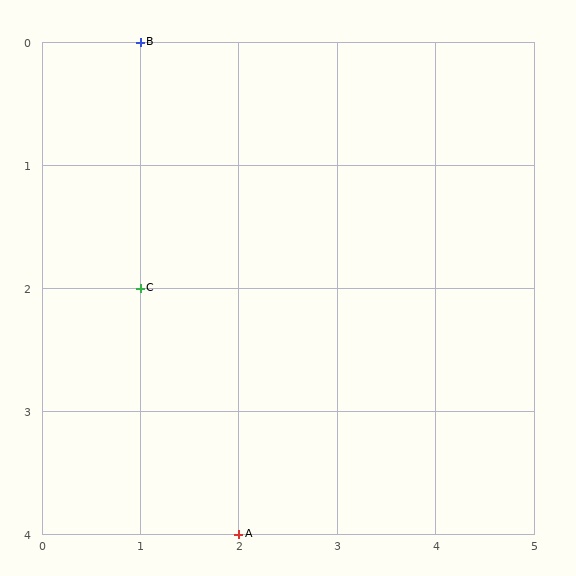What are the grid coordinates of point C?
Point C is at grid coordinates (1, 2).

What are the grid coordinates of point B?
Point B is at grid coordinates (1, 0).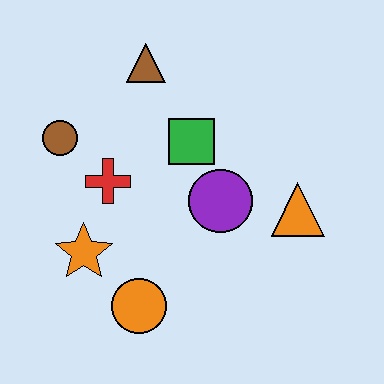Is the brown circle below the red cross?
No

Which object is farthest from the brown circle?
The orange triangle is farthest from the brown circle.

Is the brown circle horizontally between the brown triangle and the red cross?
No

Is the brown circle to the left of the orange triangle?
Yes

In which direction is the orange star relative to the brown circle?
The orange star is below the brown circle.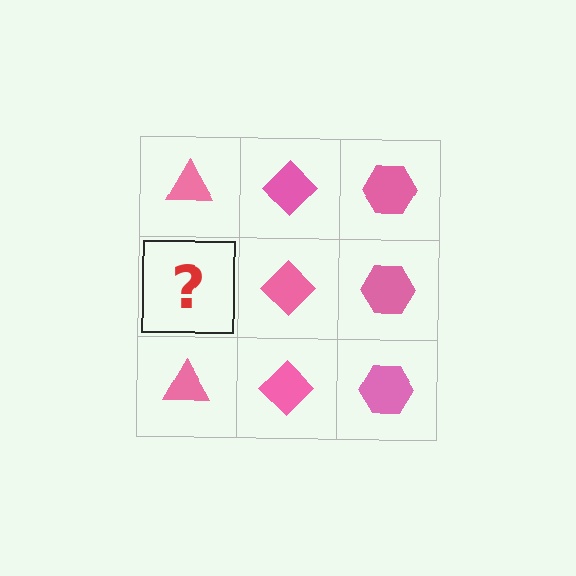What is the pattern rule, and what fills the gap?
The rule is that each column has a consistent shape. The gap should be filled with a pink triangle.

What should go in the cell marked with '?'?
The missing cell should contain a pink triangle.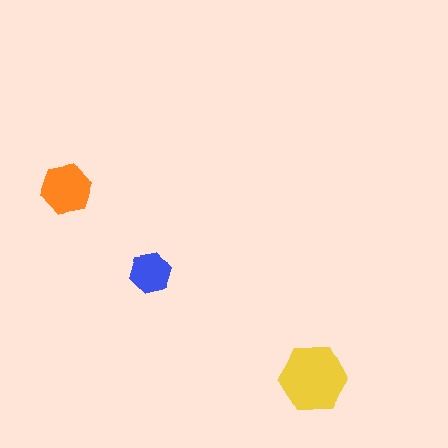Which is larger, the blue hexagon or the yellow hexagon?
The yellow one.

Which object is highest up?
The orange hexagon is topmost.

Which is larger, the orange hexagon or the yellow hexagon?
The yellow one.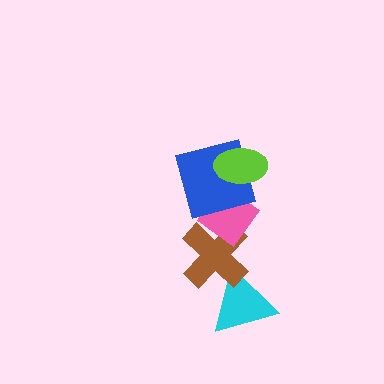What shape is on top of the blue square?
The lime ellipse is on top of the blue square.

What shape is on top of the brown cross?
The pink diamond is on top of the brown cross.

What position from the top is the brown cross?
The brown cross is 4th from the top.